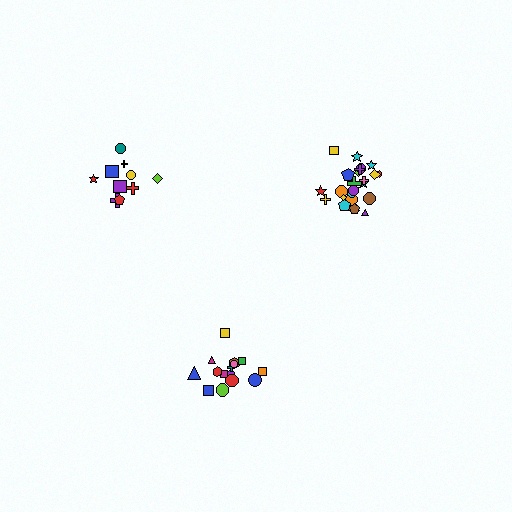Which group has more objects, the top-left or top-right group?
The top-right group.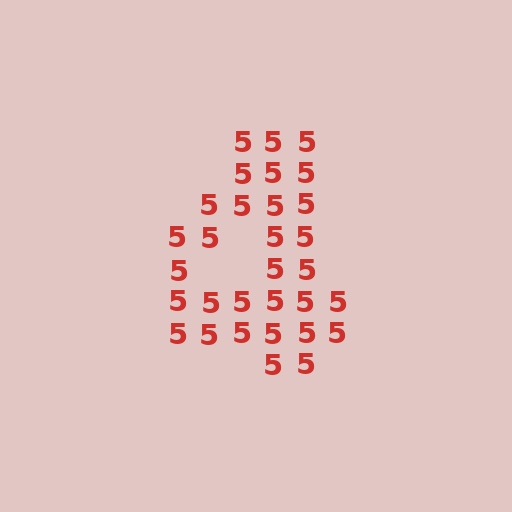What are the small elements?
The small elements are digit 5's.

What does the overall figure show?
The overall figure shows the digit 4.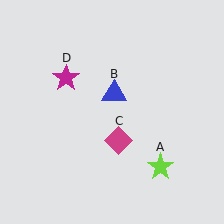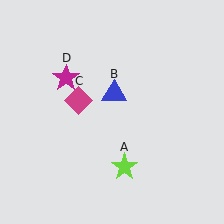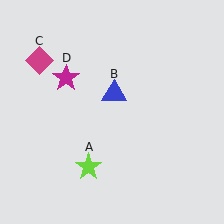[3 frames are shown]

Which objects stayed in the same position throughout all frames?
Blue triangle (object B) and magenta star (object D) remained stationary.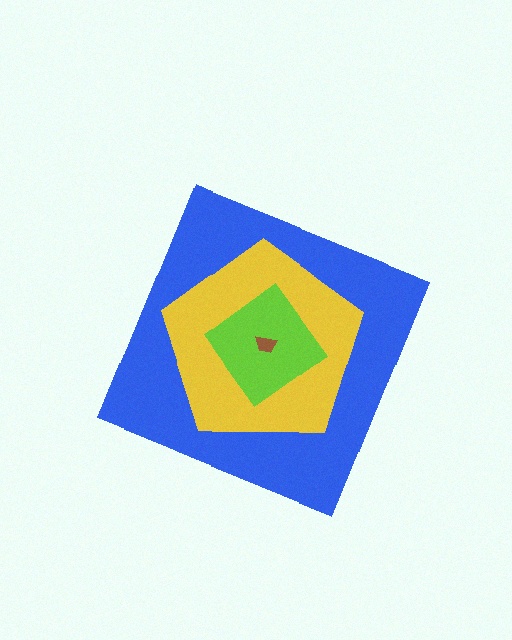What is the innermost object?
The brown trapezoid.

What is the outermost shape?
The blue diamond.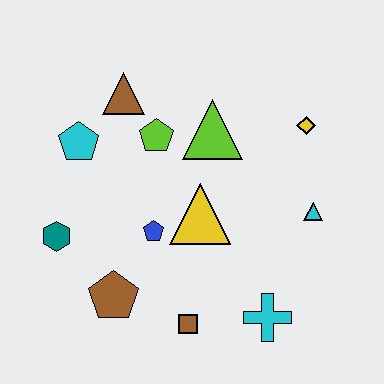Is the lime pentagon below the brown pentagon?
No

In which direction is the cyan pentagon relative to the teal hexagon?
The cyan pentagon is above the teal hexagon.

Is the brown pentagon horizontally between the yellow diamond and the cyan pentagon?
Yes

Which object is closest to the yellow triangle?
The blue pentagon is closest to the yellow triangle.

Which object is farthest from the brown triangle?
The cyan cross is farthest from the brown triangle.